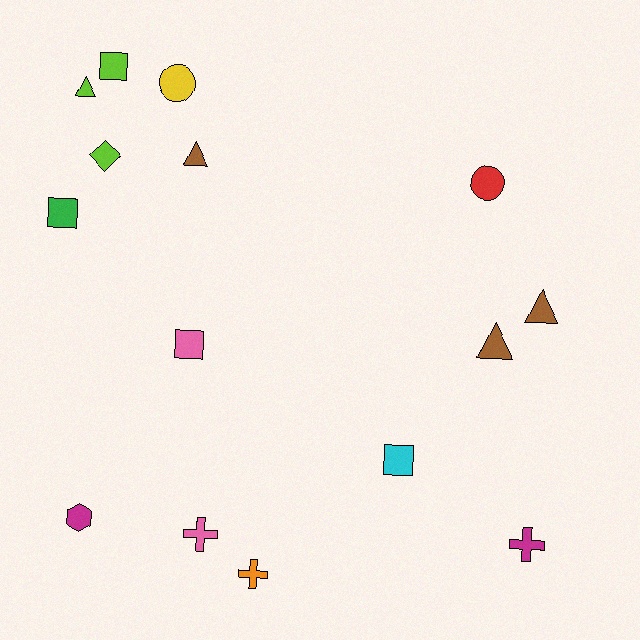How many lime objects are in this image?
There are 3 lime objects.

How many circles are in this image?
There are 2 circles.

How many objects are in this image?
There are 15 objects.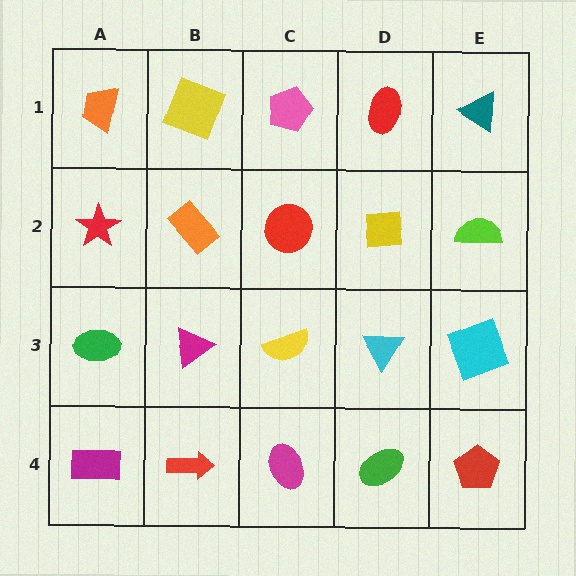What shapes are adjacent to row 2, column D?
A red ellipse (row 1, column D), a cyan triangle (row 3, column D), a red circle (row 2, column C), a lime semicircle (row 2, column E).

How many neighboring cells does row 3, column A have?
3.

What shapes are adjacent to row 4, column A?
A green ellipse (row 3, column A), a red arrow (row 4, column B).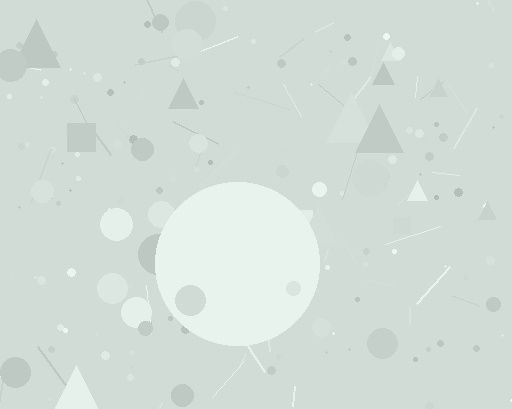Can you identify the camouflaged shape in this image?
The camouflaged shape is a circle.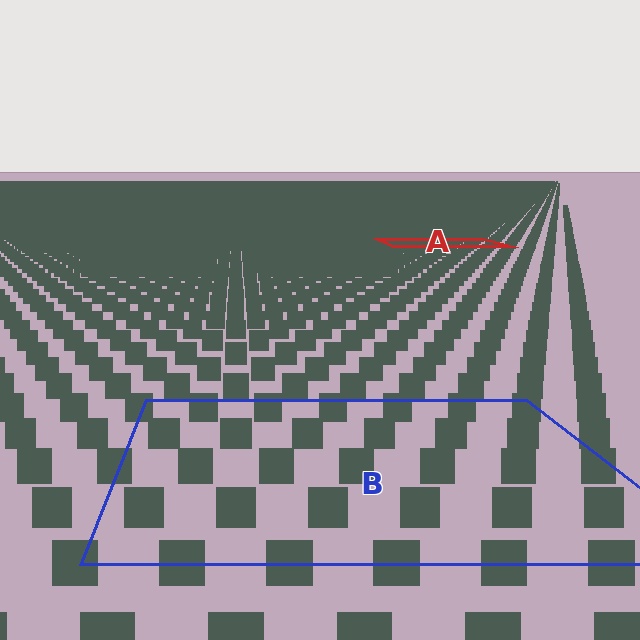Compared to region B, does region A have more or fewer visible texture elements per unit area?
Region A has more texture elements per unit area — they are packed more densely because it is farther away.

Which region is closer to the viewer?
Region B is closer. The texture elements there are larger and more spread out.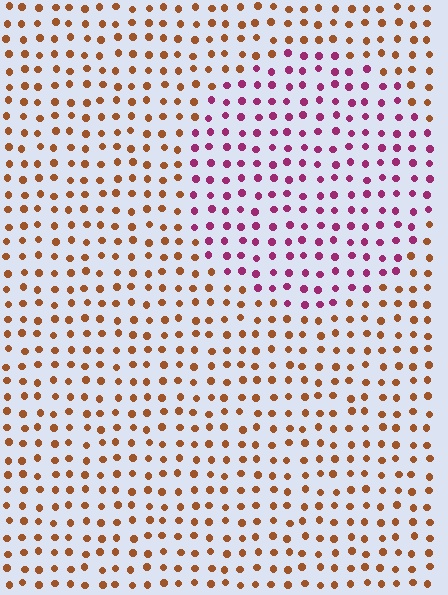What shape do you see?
I see a circle.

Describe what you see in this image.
The image is filled with small brown elements in a uniform arrangement. A circle-shaped region is visible where the elements are tinted to a slightly different hue, forming a subtle color boundary.